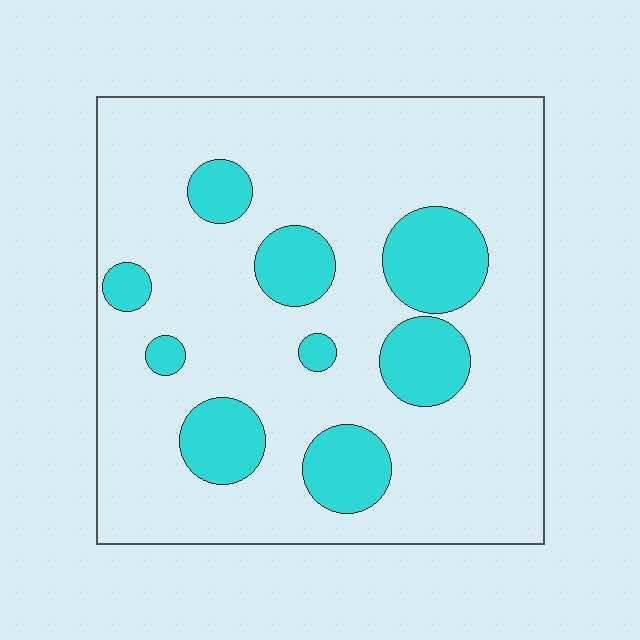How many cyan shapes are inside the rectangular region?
9.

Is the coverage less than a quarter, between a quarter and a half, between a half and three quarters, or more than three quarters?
Less than a quarter.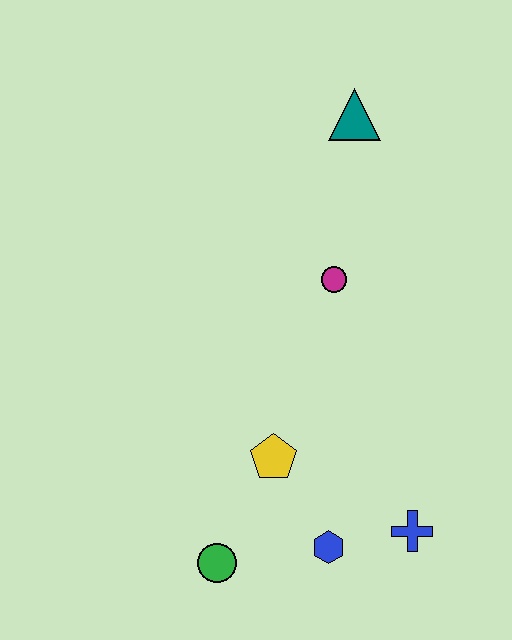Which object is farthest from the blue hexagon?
The teal triangle is farthest from the blue hexagon.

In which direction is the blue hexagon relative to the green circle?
The blue hexagon is to the right of the green circle.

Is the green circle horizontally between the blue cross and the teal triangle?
No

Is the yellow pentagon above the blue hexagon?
Yes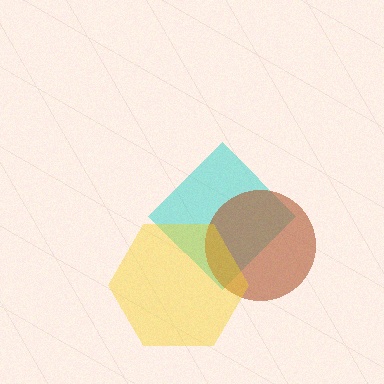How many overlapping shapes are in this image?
There are 3 overlapping shapes in the image.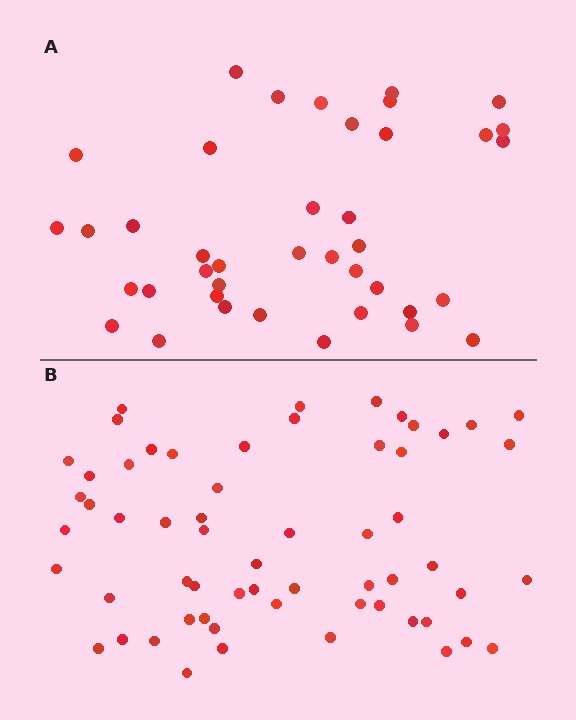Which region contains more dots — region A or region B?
Region B (the bottom region) has more dots.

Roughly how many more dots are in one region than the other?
Region B has approximately 20 more dots than region A.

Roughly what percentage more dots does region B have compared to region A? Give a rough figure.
About 50% more.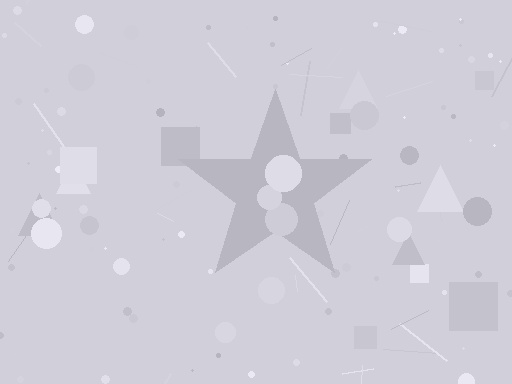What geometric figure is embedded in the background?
A star is embedded in the background.